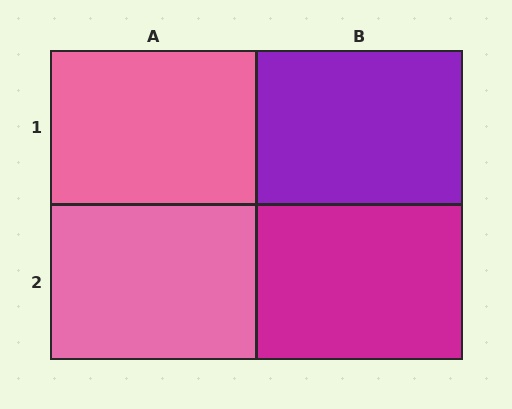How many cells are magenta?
1 cell is magenta.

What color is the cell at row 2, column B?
Magenta.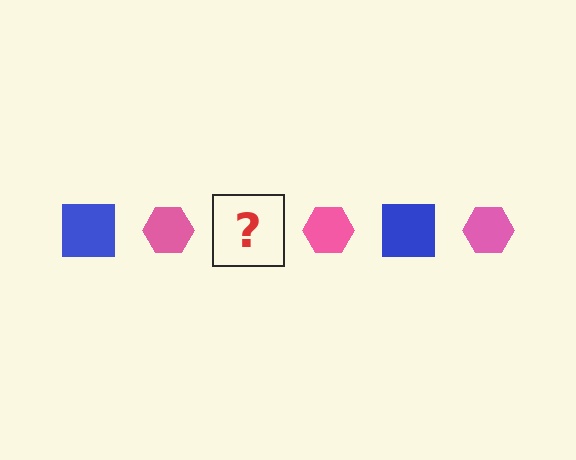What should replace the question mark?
The question mark should be replaced with a blue square.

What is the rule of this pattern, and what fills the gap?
The rule is that the pattern alternates between blue square and pink hexagon. The gap should be filled with a blue square.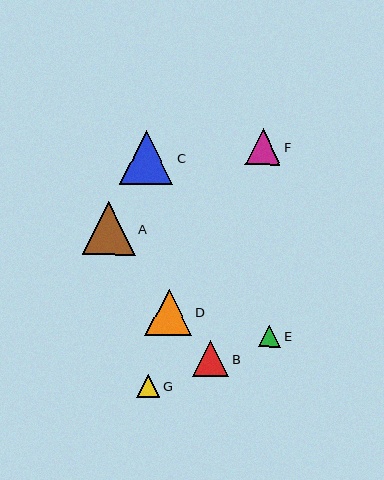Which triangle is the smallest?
Triangle E is the smallest with a size of approximately 22 pixels.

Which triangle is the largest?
Triangle C is the largest with a size of approximately 53 pixels.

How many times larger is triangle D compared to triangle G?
Triangle D is approximately 2.0 times the size of triangle G.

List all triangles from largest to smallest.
From largest to smallest: C, A, D, B, F, G, E.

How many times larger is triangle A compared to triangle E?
Triangle A is approximately 2.4 times the size of triangle E.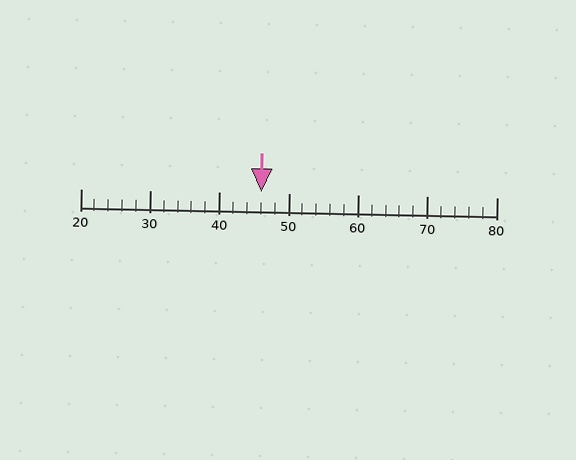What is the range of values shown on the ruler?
The ruler shows values from 20 to 80.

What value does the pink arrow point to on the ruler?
The pink arrow points to approximately 46.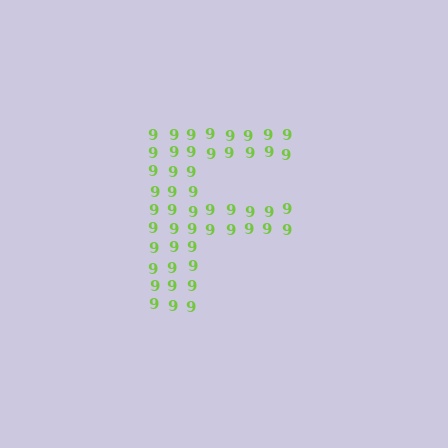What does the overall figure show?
The overall figure shows the letter F.